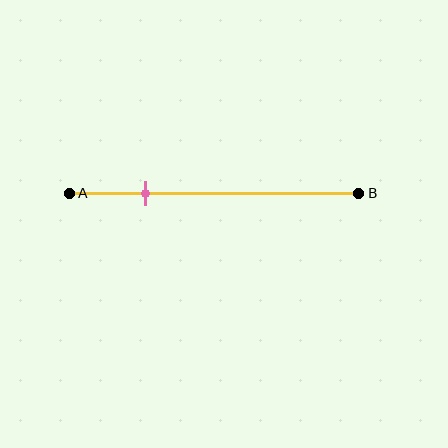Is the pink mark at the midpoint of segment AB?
No, the mark is at about 25% from A, not at the 50% midpoint.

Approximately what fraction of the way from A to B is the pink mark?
The pink mark is approximately 25% of the way from A to B.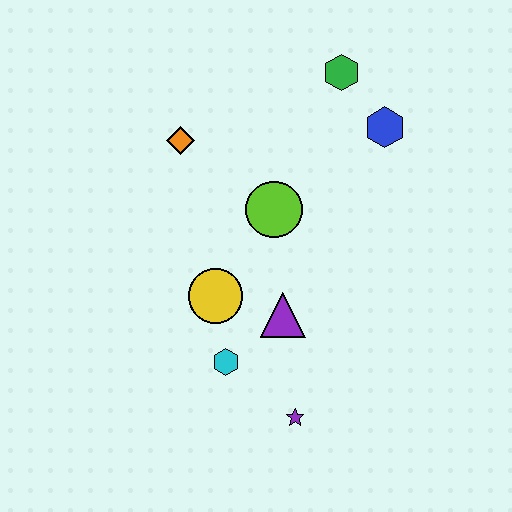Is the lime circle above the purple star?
Yes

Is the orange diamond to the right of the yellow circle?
No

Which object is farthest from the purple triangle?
The green hexagon is farthest from the purple triangle.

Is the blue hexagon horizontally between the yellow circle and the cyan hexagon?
No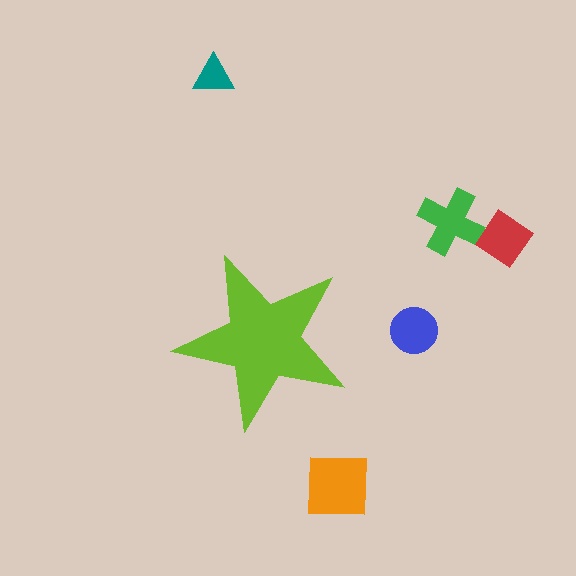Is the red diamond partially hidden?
No, the red diamond is fully visible.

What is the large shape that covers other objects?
A lime star.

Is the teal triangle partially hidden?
No, the teal triangle is fully visible.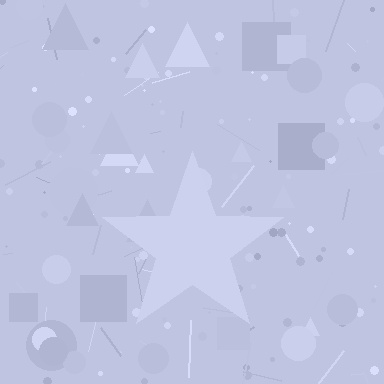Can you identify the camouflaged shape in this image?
The camouflaged shape is a star.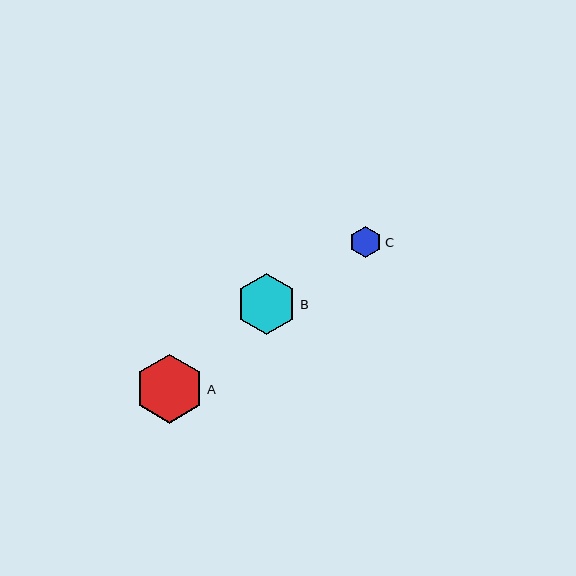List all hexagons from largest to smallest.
From largest to smallest: A, B, C.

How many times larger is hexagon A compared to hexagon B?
Hexagon A is approximately 1.1 times the size of hexagon B.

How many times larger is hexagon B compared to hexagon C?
Hexagon B is approximately 1.9 times the size of hexagon C.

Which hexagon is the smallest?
Hexagon C is the smallest with a size of approximately 32 pixels.